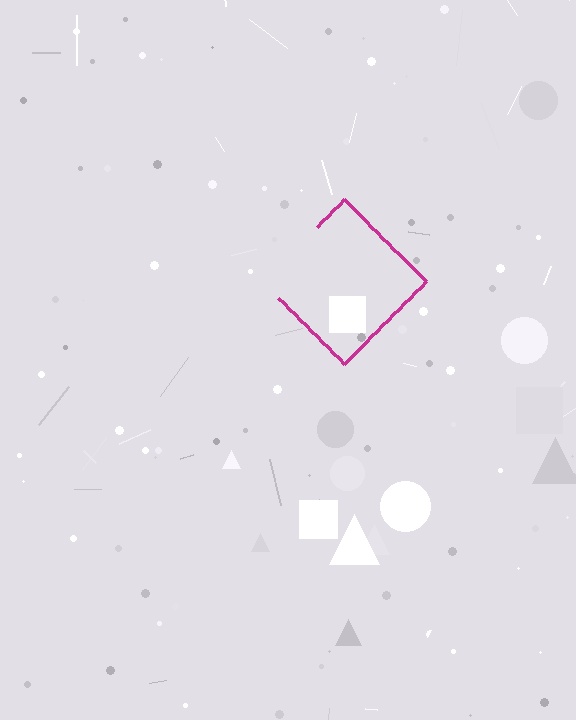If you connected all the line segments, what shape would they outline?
They would outline a diamond.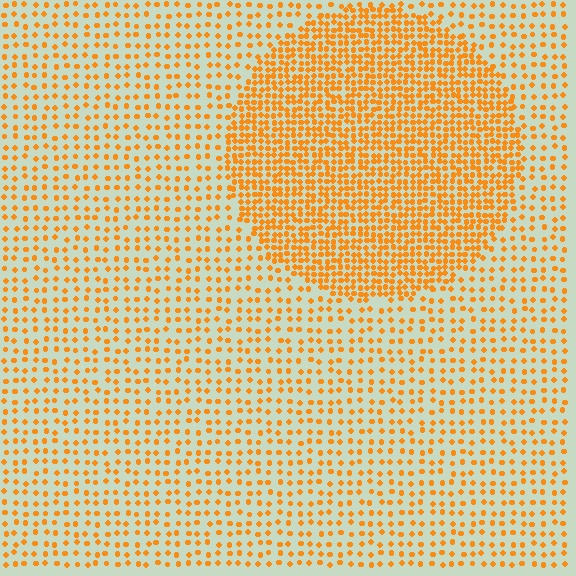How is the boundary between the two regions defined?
The boundary is defined by a change in element density (approximately 2.4x ratio). All elements are the same color, size, and shape.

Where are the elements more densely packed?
The elements are more densely packed inside the circle boundary.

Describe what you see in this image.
The image contains small orange elements arranged at two different densities. A circle-shaped region is visible where the elements are more densely packed than the surrounding area.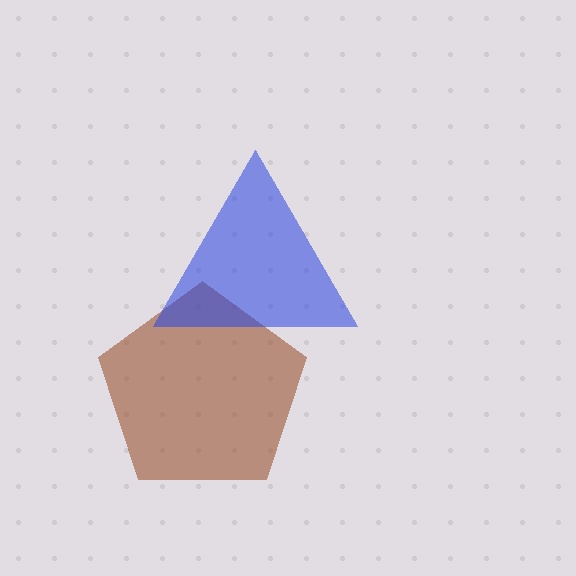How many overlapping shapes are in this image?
There are 2 overlapping shapes in the image.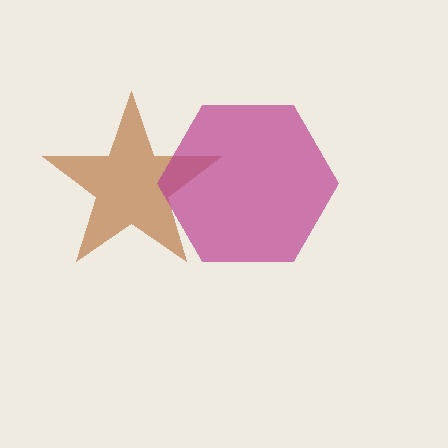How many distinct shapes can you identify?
There are 2 distinct shapes: a brown star, a magenta hexagon.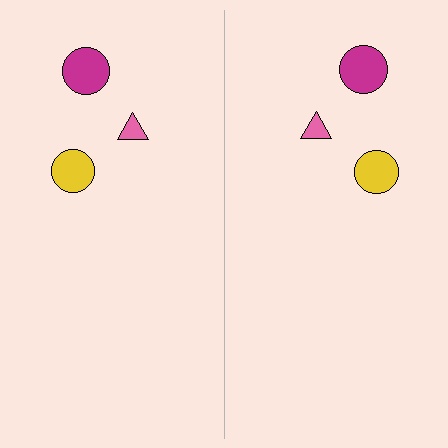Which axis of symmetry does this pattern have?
The pattern has a vertical axis of symmetry running through the center of the image.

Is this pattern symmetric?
Yes, this pattern has bilateral (reflection) symmetry.